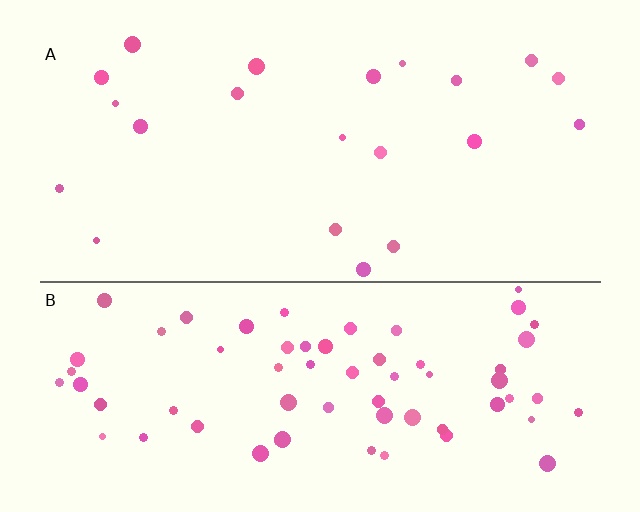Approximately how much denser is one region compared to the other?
Approximately 3.3× — region B over region A.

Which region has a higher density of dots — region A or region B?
B (the bottom).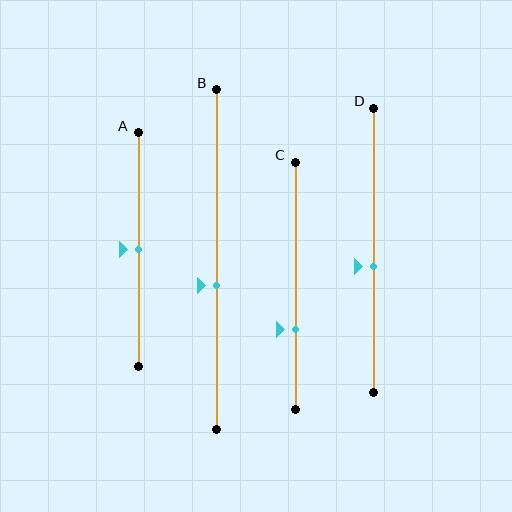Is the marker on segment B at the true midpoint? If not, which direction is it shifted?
No, the marker on segment B is shifted downward by about 7% of the segment length.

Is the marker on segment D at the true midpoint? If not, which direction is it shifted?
No, the marker on segment D is shifted downward by about 6% of the segment length.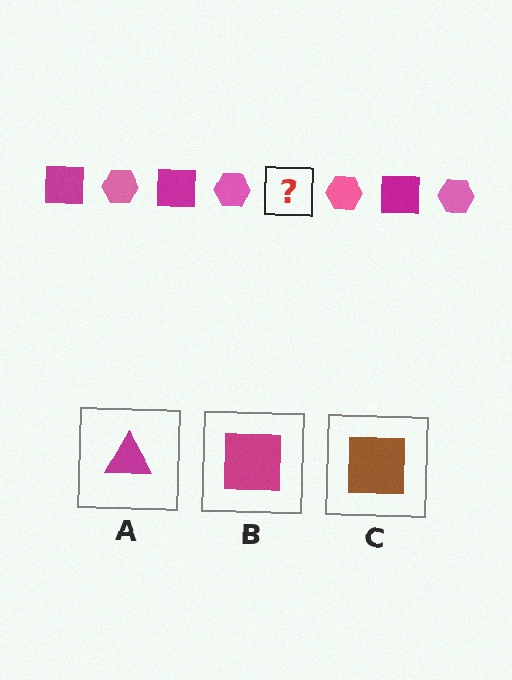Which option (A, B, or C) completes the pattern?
B.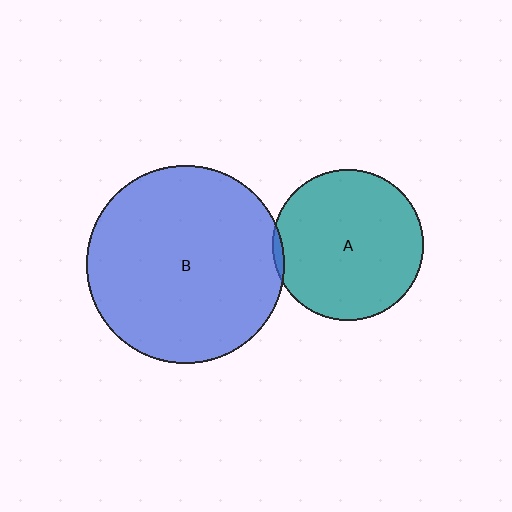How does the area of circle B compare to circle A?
Approximately 1.7 times.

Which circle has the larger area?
Circle B (blue).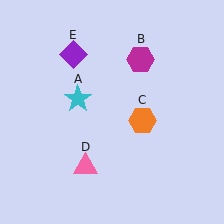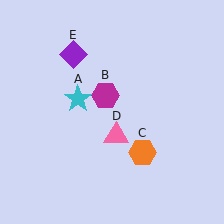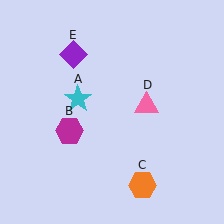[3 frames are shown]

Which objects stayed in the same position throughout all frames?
Cyan star (object A) and purple diamond (object E) remained stationary.